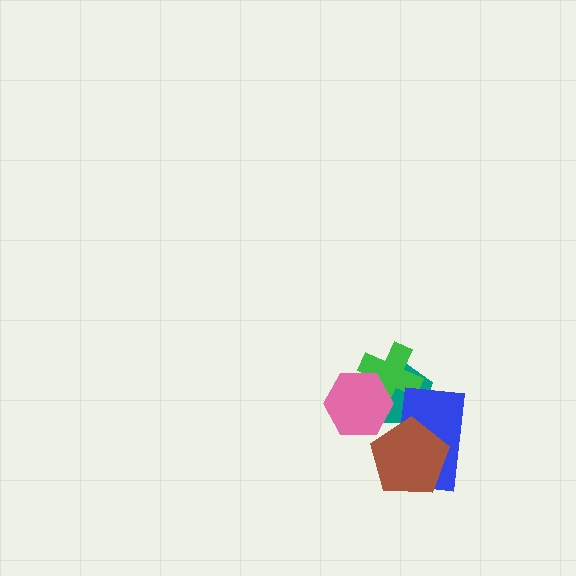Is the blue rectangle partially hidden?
Yes, it is partially covered by another shape.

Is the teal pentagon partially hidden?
Yes, it is partially covered by another shape.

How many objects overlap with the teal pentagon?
4 objects overlap with the teal pentagon.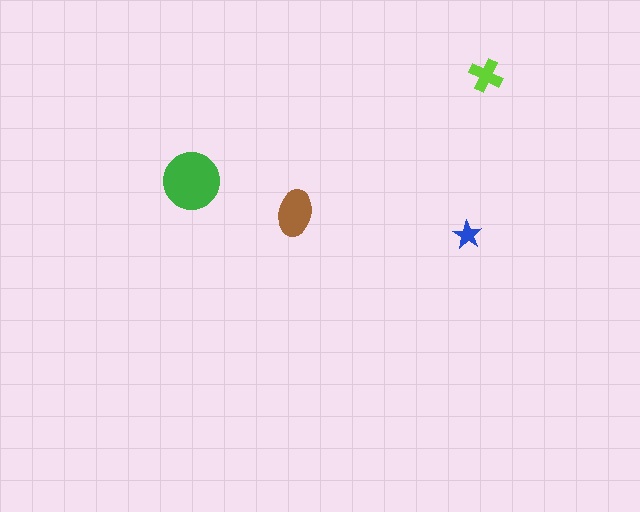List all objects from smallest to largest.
The blue star, the lime cross, the brown ellipse, the green circle.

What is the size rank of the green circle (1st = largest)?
1st.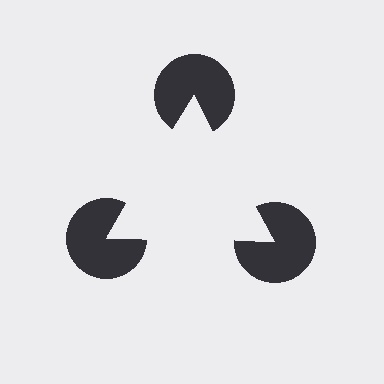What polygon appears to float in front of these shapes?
An illusory triangle — its edges are inferred from the aligned wedge cuts in the pac-man discs, not physically drawn.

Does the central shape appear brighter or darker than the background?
It typically appears slightly brighter than the background, even though no actual brightness change is drawn.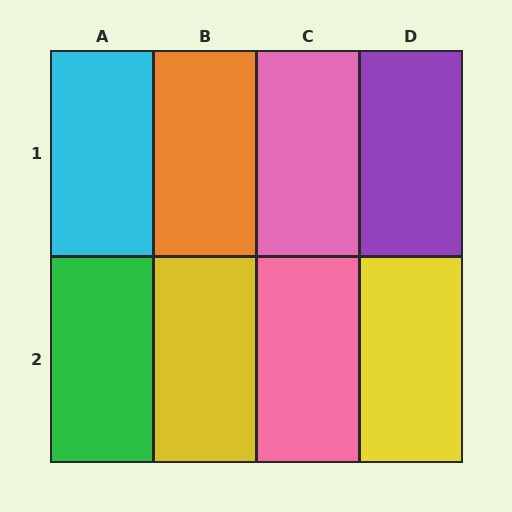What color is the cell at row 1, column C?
Pink.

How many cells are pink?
2 cells are pink.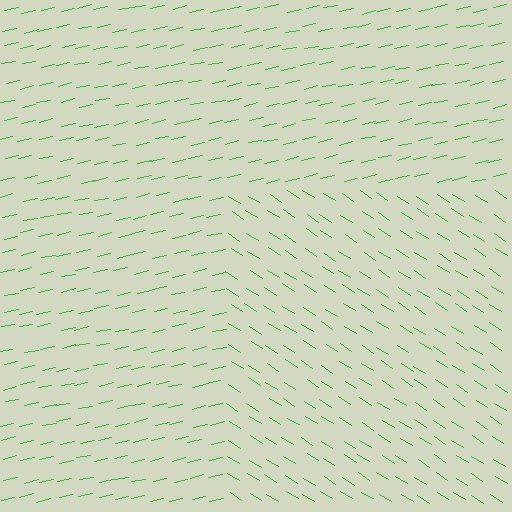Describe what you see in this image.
The image is filled with small green line segments. A rectangle region in the image has lines oriented differently from the surrounding lines, creating a visible texture boundary.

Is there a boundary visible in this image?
Yes, there is a texture boundary formed by a change in line orientation.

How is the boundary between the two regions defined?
The boundary is defined purely by a change in line orientation (approximately 45 degrees difference). All lines are the same color and thickness.